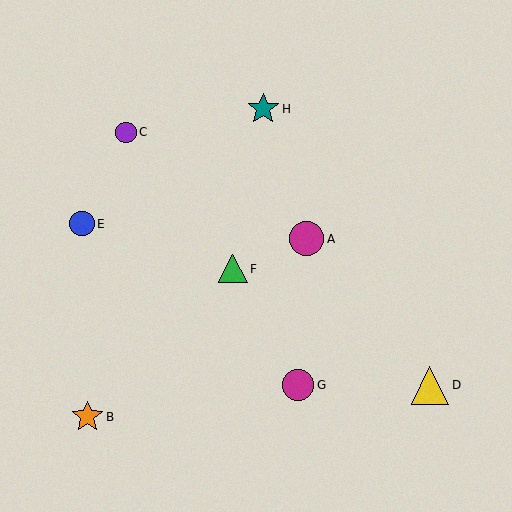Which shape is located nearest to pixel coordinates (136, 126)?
The purple circle (labeled C) at (126, 132) is nearest to that location.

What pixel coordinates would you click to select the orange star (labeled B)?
Click at (87, 417) to select the orange star B.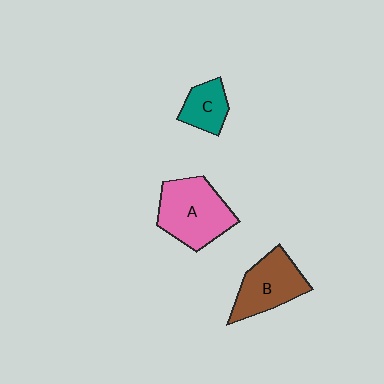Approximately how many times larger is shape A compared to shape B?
Approximately 1.2 times.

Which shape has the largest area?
Shape A (pink).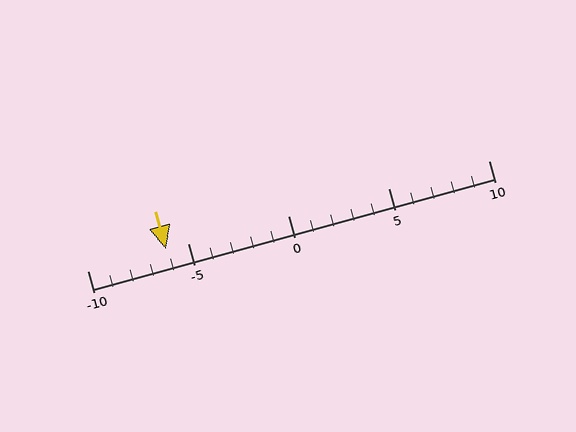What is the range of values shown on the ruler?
The ruler shows values from -10 to 10.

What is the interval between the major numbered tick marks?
The major tick marks are spaced 5 units apart.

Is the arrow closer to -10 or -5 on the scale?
The arrow is closer to -5.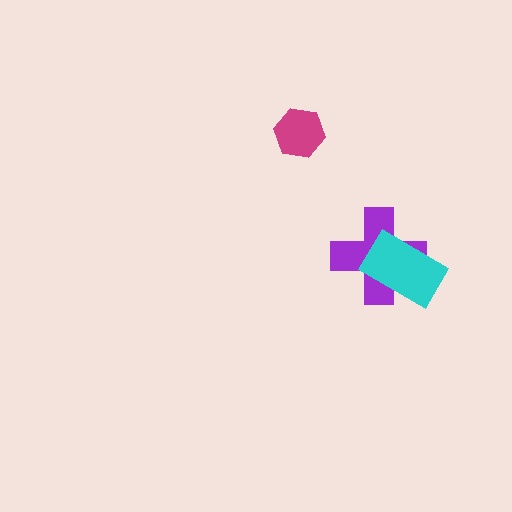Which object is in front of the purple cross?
The cyan rectangle is in front of the purple cross.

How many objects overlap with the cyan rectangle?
1 object overlaps with the cyan rectangle.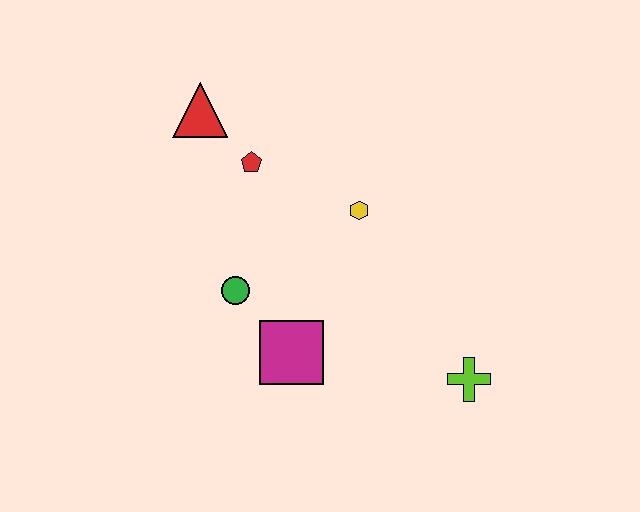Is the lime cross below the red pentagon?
Yes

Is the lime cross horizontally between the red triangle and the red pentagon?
No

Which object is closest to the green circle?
The magenta square is closest to the green circle.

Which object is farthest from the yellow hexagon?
The lime cross is farthest from the yellow hexagon.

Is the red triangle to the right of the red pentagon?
No